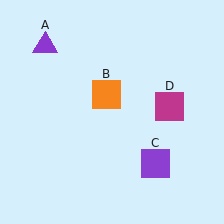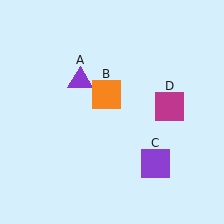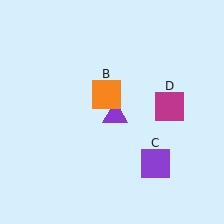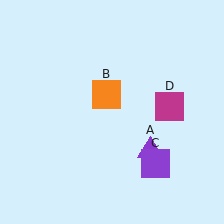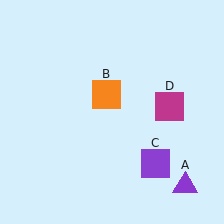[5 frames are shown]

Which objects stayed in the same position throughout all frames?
Orange square (object B) and purple square (object C) and magenta square (object D) remained stationary.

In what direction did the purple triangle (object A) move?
The purple triangle (object A) moved down and to the right.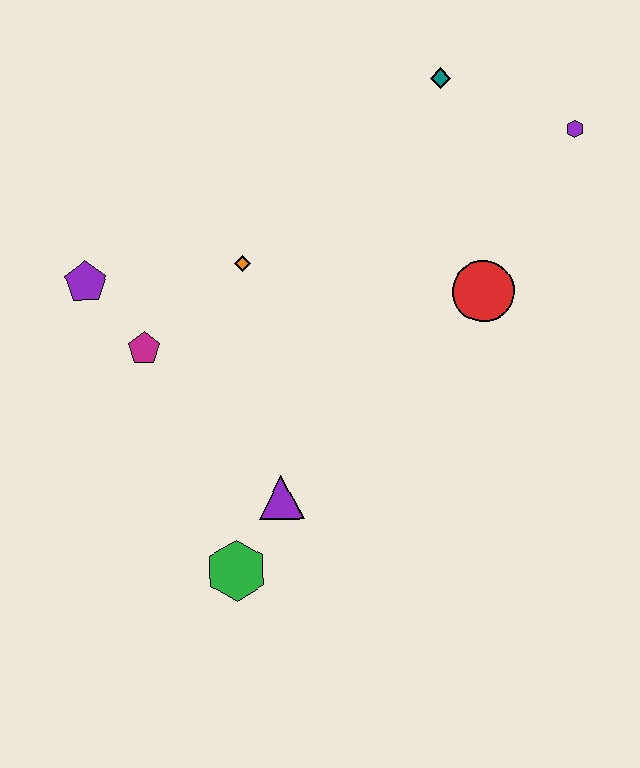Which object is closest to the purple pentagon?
The magenta pentagon is closest to the purple pentagon.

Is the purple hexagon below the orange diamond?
No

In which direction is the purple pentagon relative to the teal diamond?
The purple pentagon is to the left of the teal diamond.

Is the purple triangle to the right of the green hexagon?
Yes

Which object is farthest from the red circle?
The purple pentagon is farthest from the red circle.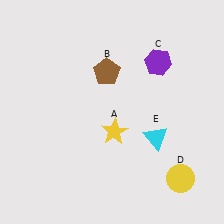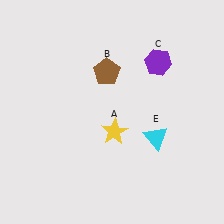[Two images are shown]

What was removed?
The yellow circle (D) was removed in Image 2.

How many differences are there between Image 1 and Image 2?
There is 1 difference between the two images.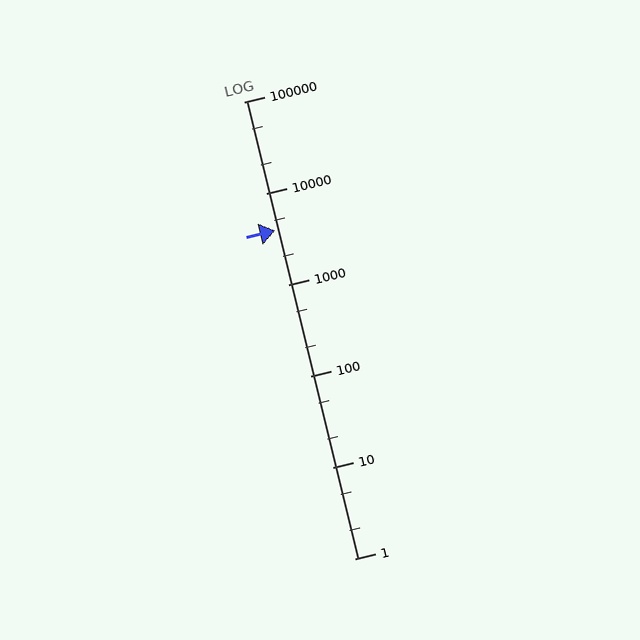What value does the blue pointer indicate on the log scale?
The pointer indicates approximately 3900.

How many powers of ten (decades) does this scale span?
The scale spans 5 decades, from 1 to 100000.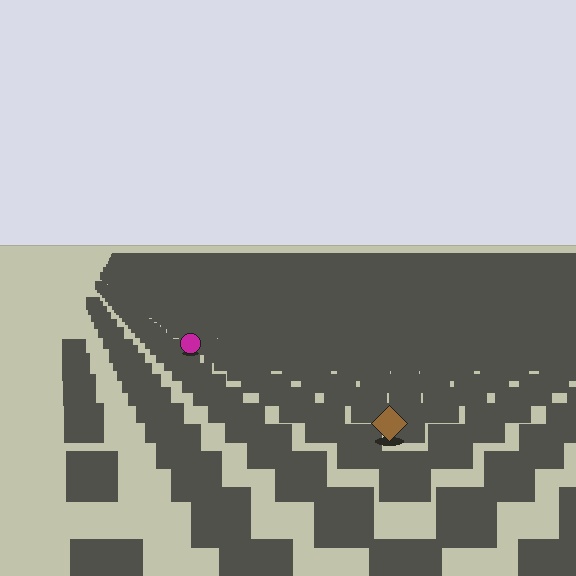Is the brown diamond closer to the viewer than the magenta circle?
Yes. The brown diamond is closer — you can tell from the texture gradient: the ground texture is coarser near it.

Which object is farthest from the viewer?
The magenta circle is farthest from the viewer. It appears smaller and the ground texture around it is denser.